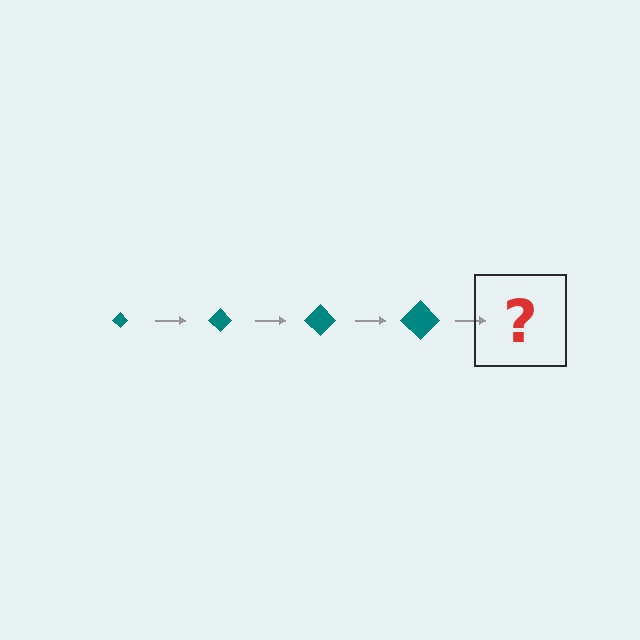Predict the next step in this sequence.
The next step is a teal diamond, larger than the previous one.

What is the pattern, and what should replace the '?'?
The pattern is that the diamond gets progressively larger each step. The '?' should be a teal diamond, larger than the previous one.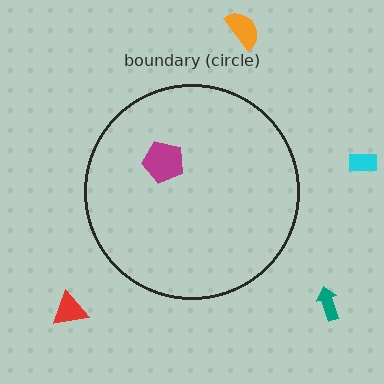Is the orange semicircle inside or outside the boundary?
Outside.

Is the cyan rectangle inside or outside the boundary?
Outside.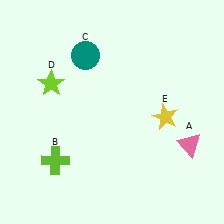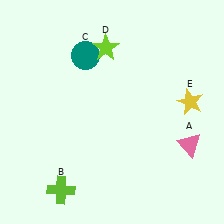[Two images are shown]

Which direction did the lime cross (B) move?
The lime cross (B) moved down.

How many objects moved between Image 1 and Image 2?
3 objects moved between the two images.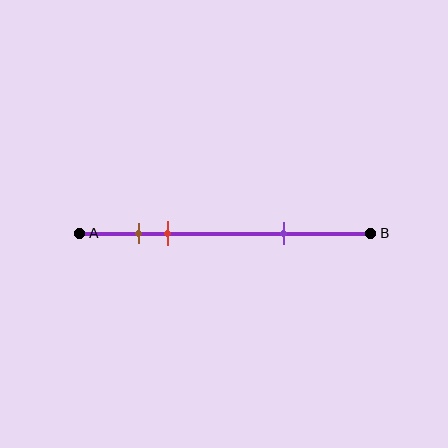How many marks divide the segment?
There are 3 marks dividing the segment.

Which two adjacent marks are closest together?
The brown and red marks are the closest adjacent pair.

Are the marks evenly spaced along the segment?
No, the marks are not evenly spaced.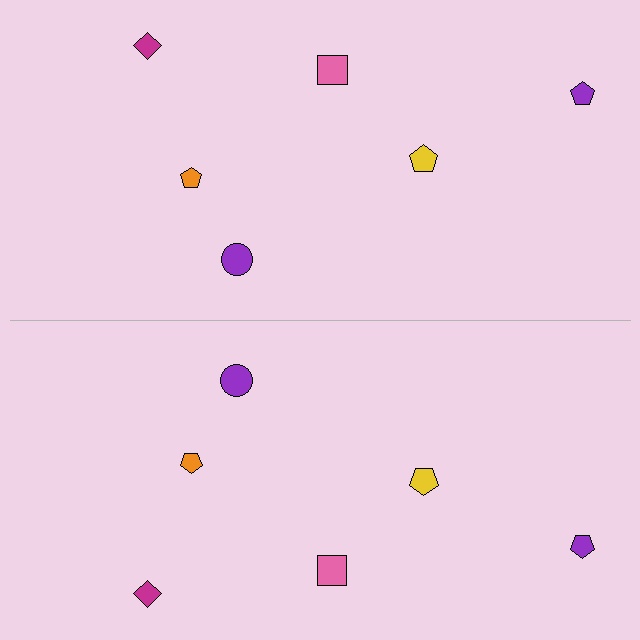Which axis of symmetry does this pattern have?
The pattern has a horizontal axis of symmetry running through the center of the image.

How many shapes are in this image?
There are 12 shapes in this image.